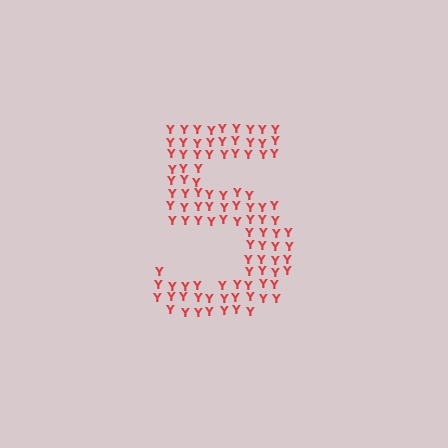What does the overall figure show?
The overall figure shows the digit 5.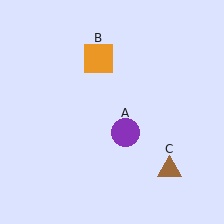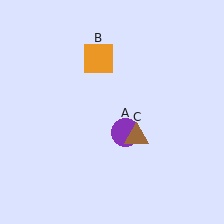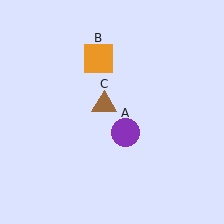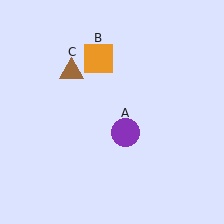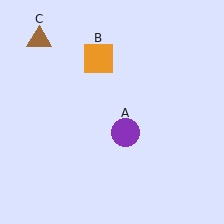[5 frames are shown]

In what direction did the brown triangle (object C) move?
The brown triangle (object C) moved up and to the left.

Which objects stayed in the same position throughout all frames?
Purple circle (object A) and orange square (object B) remained stationary.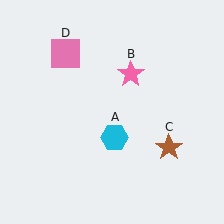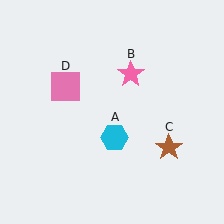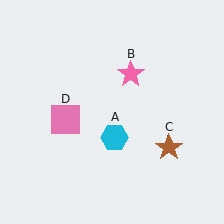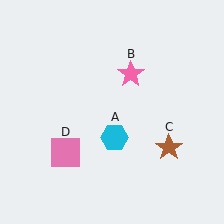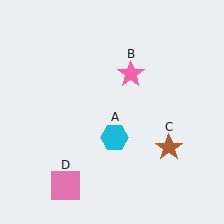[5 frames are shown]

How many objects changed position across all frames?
1 object changed position: pink square (object D).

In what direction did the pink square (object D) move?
The pink square (object D) moved down.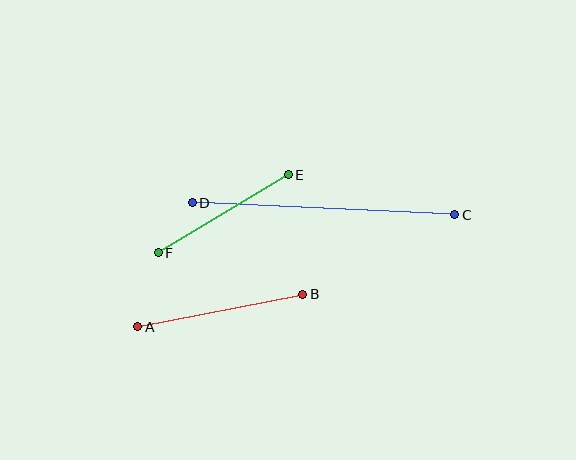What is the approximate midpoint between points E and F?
The midpoint is at approximately (223, 214) pixels.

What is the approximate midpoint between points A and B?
The midpoint is at approximately (220, 311) pixels.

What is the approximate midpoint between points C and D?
The midpoint is at approximately (324, 209) pixels.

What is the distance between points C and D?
The distance is approximately 263 pixels.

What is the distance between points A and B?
The distance is approximately 168 pixels.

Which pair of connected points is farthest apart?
Points C and D are farthest apart.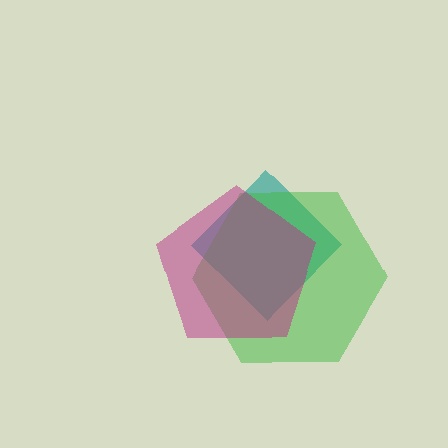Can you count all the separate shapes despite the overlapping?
Yes, there are 3 separate shapes.